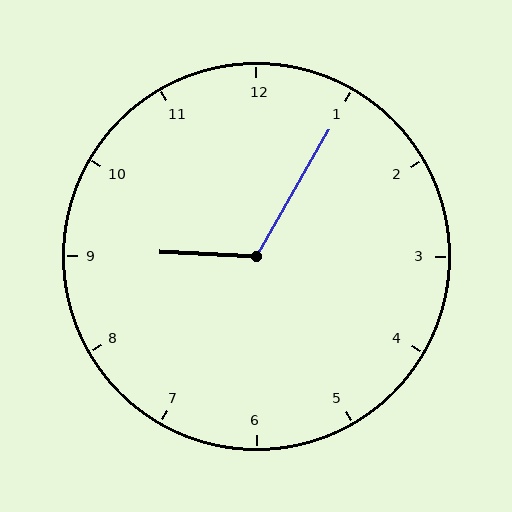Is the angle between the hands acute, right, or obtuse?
It is obtuse.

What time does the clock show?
9:05.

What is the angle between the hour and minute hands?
Approximately 118 degrees.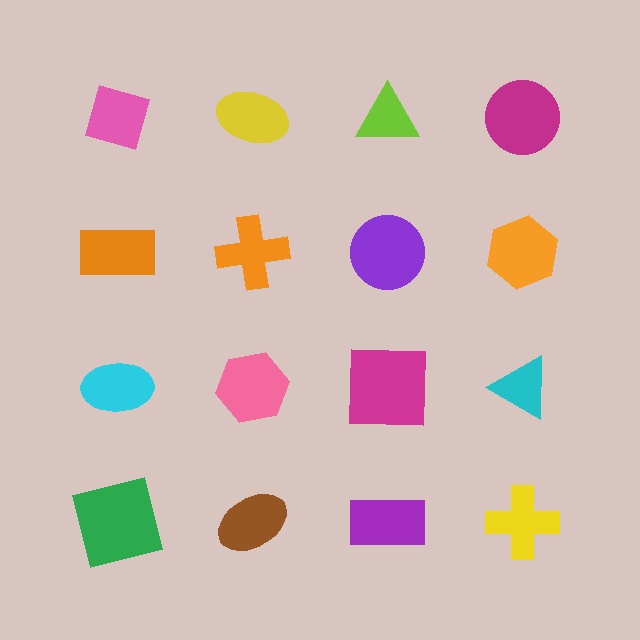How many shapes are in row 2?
4 shapes.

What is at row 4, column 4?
A yellow cross.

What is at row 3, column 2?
A pink hexagon.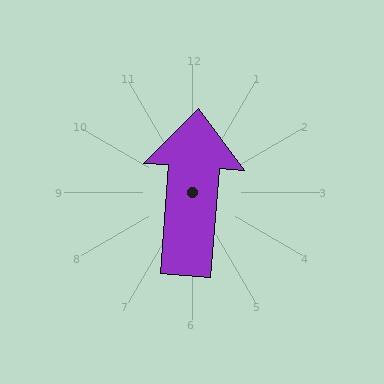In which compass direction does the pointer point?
North.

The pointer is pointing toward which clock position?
Roughly 12 o'clock.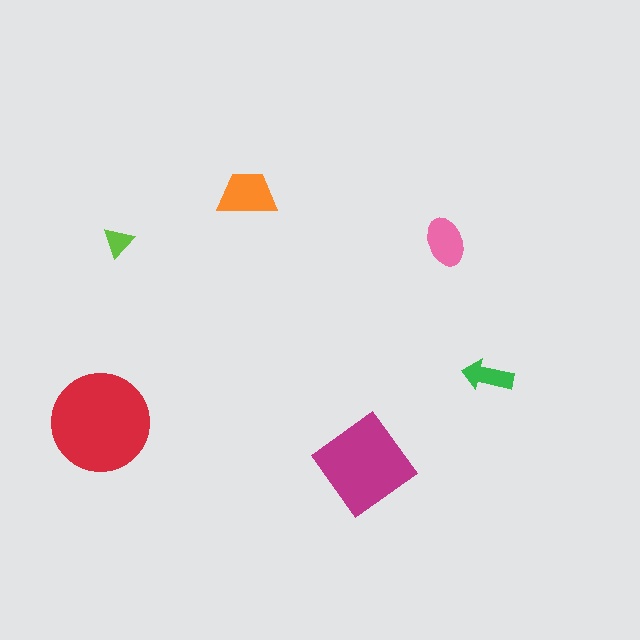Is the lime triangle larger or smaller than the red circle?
Smaller.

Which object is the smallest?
The lime triangle.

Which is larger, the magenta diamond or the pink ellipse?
The magenta diamond.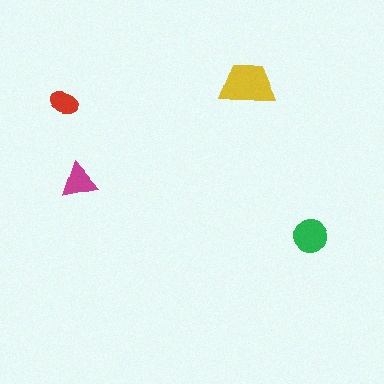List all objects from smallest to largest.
The red ellipse, the magenta triangle, the green circle, the yellow trapezoid.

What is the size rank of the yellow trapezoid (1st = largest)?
1st.